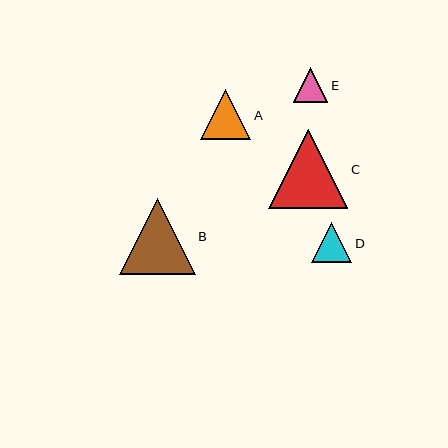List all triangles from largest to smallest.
From largest to smallest: C, B, A, D, E.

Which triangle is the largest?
Triangle C is the largest with a size of approximately 79 pixels.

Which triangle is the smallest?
Triangle E is the smallest with a size of approximately 35 pixels.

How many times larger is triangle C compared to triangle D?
Triangle C is approximately 1.9 times the size of triangle D.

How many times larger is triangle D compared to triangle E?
Triangle D is approximately 1.2 times the size of triangle E.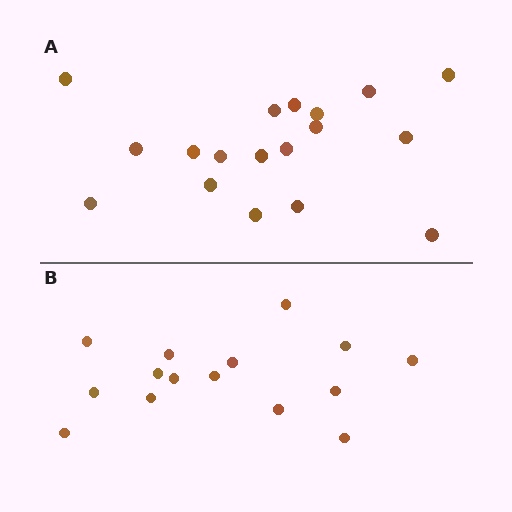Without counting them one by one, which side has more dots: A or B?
Region A (the top region) has more dots.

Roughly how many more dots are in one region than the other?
Region A has just a few more — roughly 2 or 3 more dots than region B.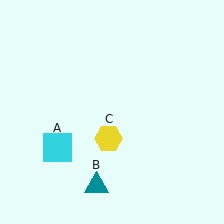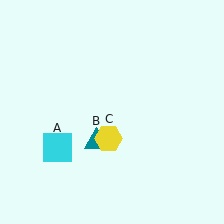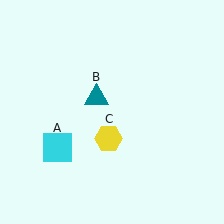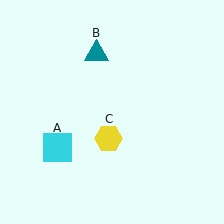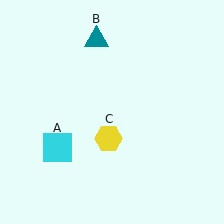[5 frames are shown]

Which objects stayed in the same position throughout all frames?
Cyan square (object A) and yellow hexagon (object C) remained stationary.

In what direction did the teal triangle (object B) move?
The teal triangle (object B) moved up.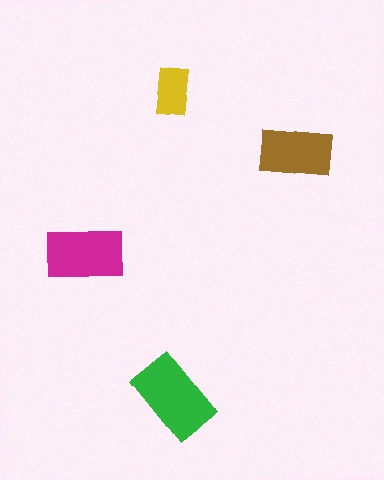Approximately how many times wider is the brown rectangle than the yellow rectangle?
About 1.5 times wider.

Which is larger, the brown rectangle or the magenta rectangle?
The magenta one.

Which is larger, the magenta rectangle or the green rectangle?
The green one.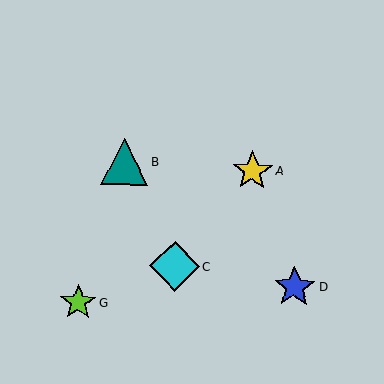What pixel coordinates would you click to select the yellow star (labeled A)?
Click at (252, 171) to select the yellow star A.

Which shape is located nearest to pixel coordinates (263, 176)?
The yellow star (labeled A) at (252, 171) is nearest to that location.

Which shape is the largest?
The cyan diamond (labeled C) is the largest.